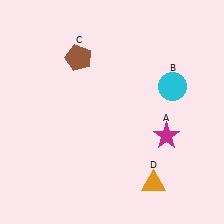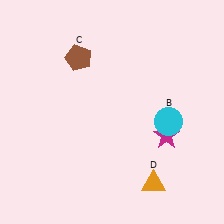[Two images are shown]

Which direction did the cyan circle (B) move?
The cyan circle (B) moved down.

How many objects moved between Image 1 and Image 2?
1 object moved between the two images.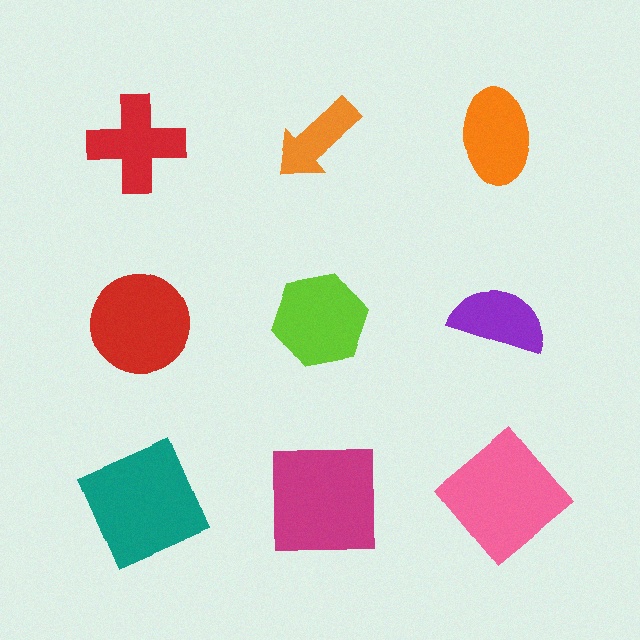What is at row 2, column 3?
A purple semicircle.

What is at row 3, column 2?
A magenta square.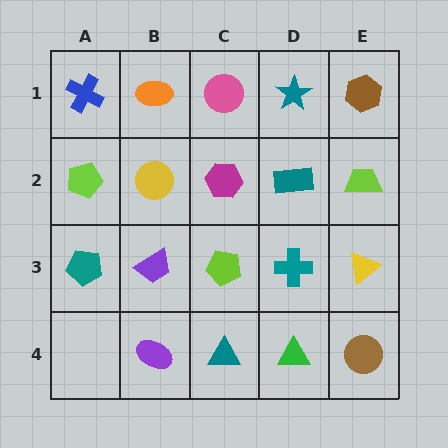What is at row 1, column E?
A brown hexagon.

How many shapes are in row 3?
5 shapes.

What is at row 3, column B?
A purple trapezoid.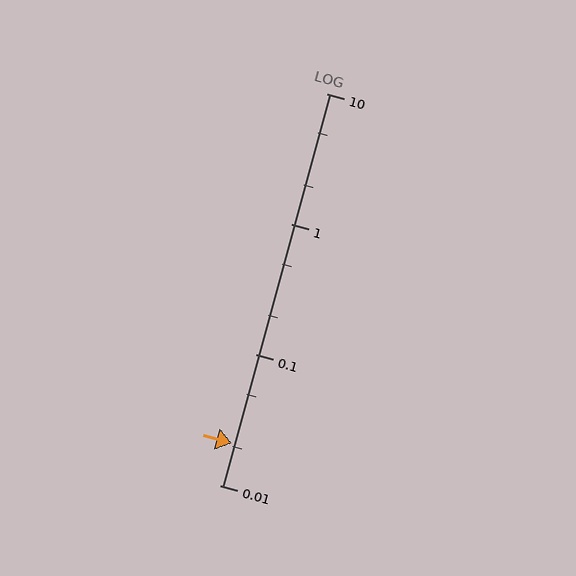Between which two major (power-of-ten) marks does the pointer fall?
The pointer is between 0.01 and 0.1.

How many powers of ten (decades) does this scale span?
The scale spans 3 decades, from 0.01 to 10.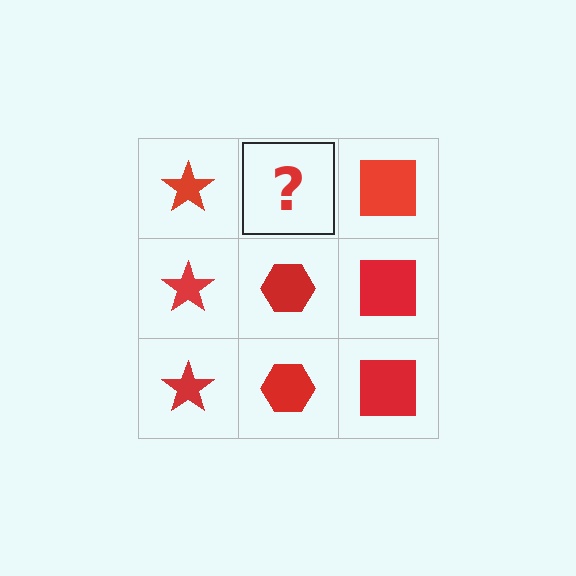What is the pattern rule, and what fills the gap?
The rule is that each column has a consistent shape. The gap should be filled with a red hexagon.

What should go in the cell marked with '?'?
The missing cell should contain a red hexagon.